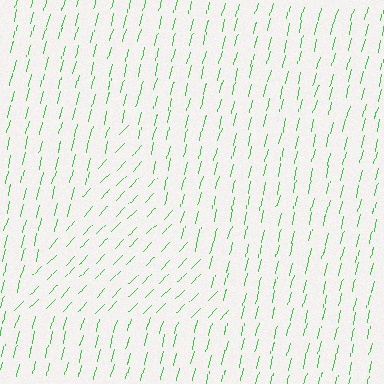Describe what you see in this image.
The image is filled with small green line segments. A triangle region in the image has lines oriented differently from the surrounding lines, creating a visible texture boundary.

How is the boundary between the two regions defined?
The boundary is defined purely by a change in line orientation (approximately 30 degrees difference). All lines are the same color and thickness.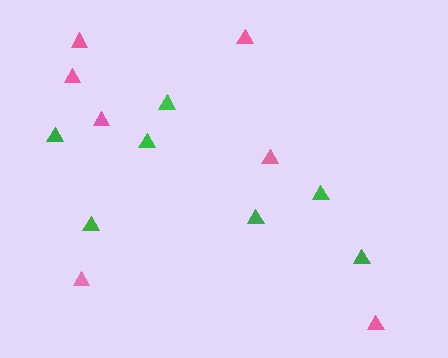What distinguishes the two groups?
There are 2 groups: one group of green triangles (7) and one group of pink triangles (7).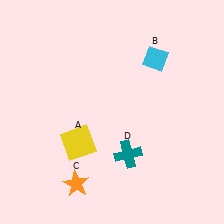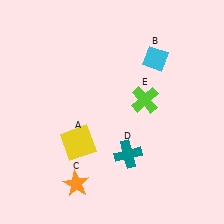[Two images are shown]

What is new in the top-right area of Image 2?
A lime cross (E) was added in the top-right area of Image 2.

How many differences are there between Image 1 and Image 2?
There is 1 difference between the two images.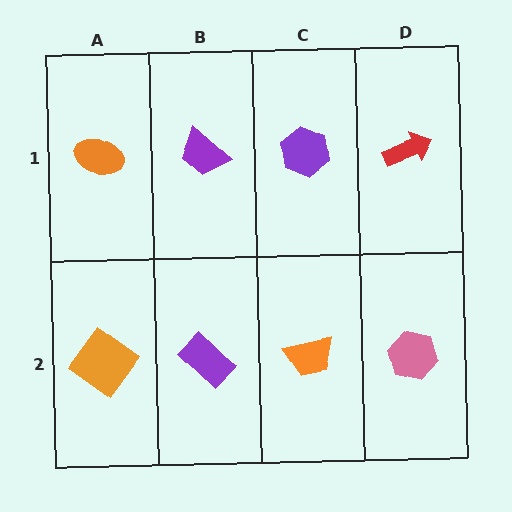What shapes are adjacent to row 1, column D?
A pink hexagon (row 2, column D), a purple hexagon (row 1, column C).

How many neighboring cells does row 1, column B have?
3.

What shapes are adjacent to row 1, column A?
An orange diamond (row 2, column A), a purple trapezoid (row 1, column B).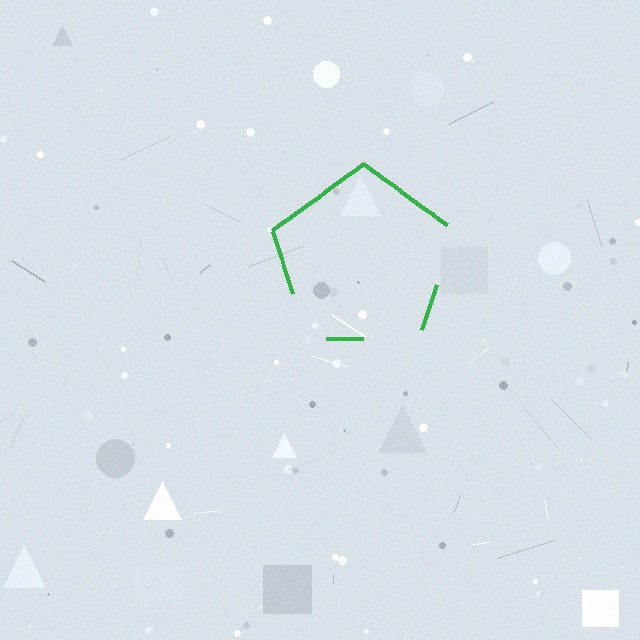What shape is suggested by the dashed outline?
The dashed outline suggests a pentagon.